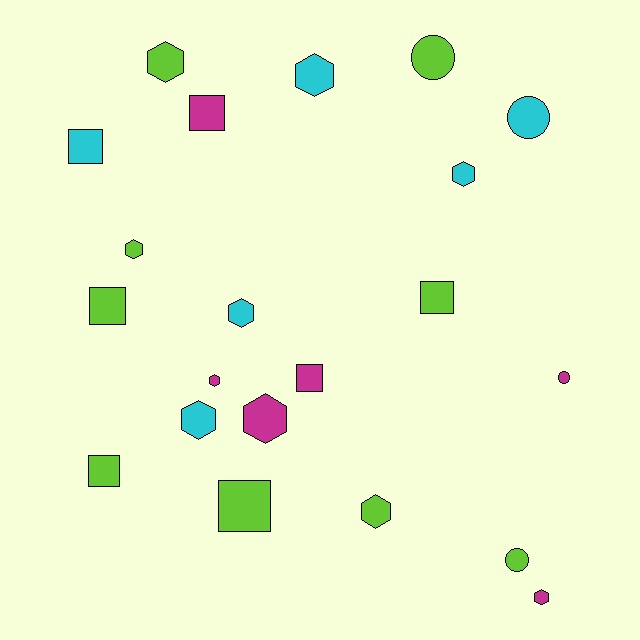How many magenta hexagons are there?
There are 3 magenta hexagons.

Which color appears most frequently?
Lime, with 9 objects.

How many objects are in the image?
There are 21 objects.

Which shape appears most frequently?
Hexagon, with 10 objects.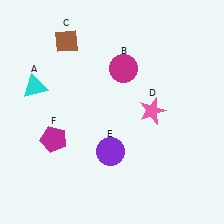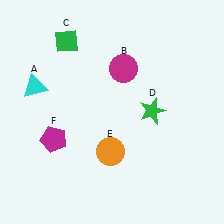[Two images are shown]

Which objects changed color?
C changed from brown to green. D changed from pink to green. E changed from purple to orange.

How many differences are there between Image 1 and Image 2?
There are 3 differences between the two images.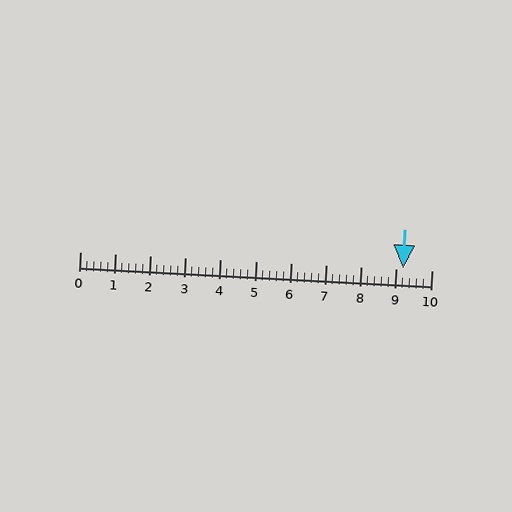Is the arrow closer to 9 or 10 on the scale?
The arrow is closer to 9.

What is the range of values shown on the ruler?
The ruler shows values from 0 to 10.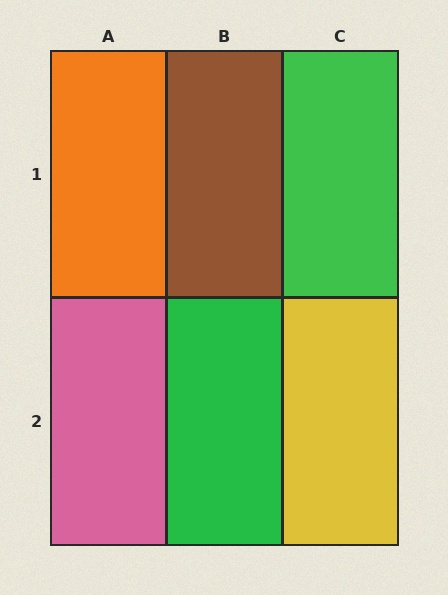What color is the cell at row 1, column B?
Brown.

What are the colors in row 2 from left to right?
Pink, green, yellow.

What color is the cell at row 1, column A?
Orange.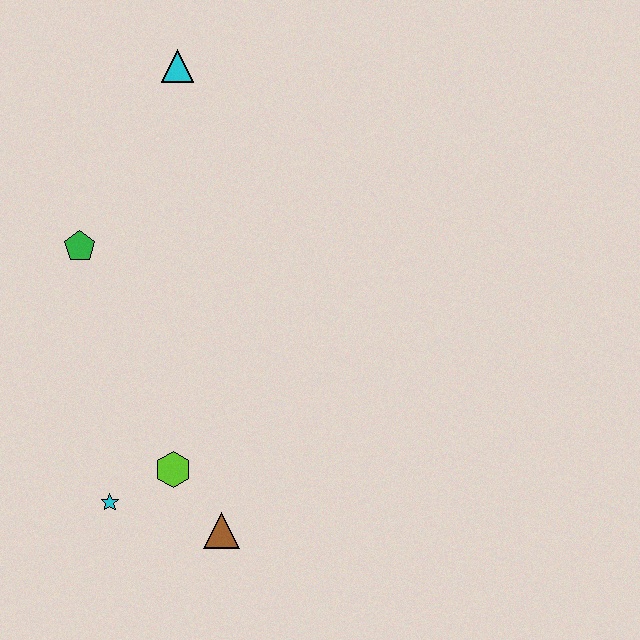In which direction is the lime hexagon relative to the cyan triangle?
The lime hexagon is below the cyan triangle.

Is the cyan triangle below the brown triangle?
No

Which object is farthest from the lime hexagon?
The cyan triangle is farthest from the lime hexagon.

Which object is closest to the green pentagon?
The cyan triangle is closest to the green pentagon.